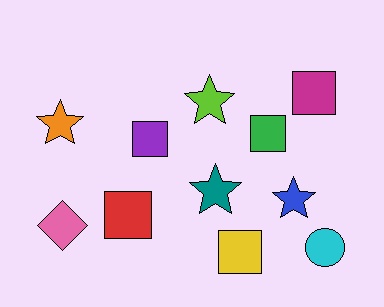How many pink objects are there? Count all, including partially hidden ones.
There is 1 pink object.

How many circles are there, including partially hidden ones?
There is 1 circle.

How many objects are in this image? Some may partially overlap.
There are 11 objects.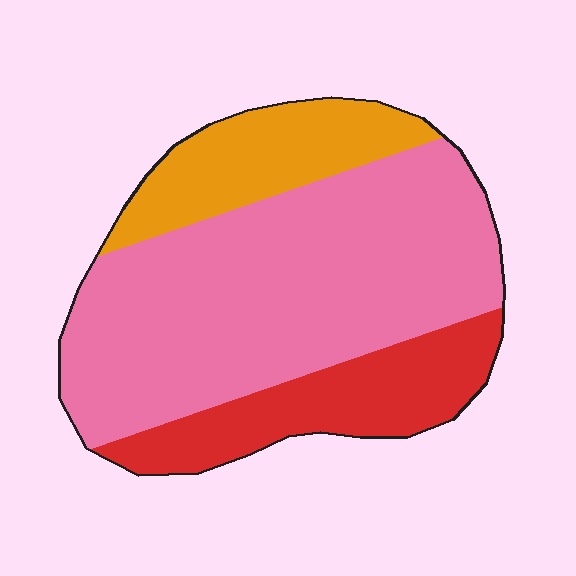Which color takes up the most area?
Pink, at roughly 60%.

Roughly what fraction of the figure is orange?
Orange covers about 20% of the figure.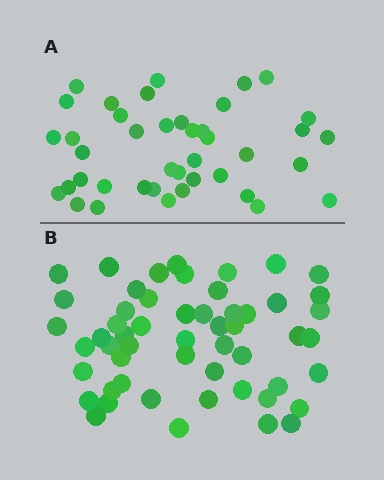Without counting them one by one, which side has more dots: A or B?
Region B (the bottom region) has more dots.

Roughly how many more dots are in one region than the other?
Region B has approximately 15 more dots than region A.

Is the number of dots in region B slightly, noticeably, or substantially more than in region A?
Region B has noticeably more, but not dramatically so. The ratio is roughly 1.3 to 1.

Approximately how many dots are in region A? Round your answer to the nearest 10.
About 40 dots. (The exact count is 41, which rounds to 40.)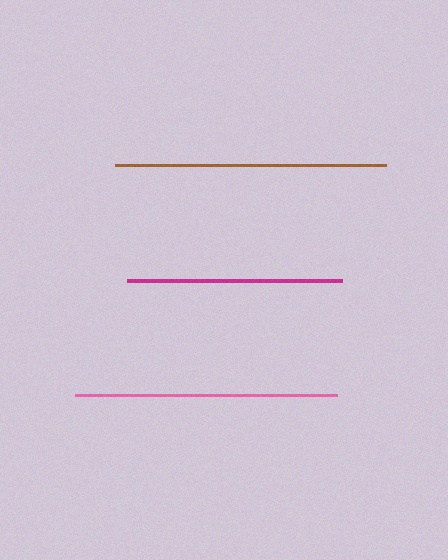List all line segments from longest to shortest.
From longest to shortest: brown, pink, magenta.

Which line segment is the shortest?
The magenta line is the shortest at approximately 214 pixels.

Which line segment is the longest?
The brown line is the longest at approximately 271 pixels.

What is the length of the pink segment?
The pink segment is approximately 262 pixels long.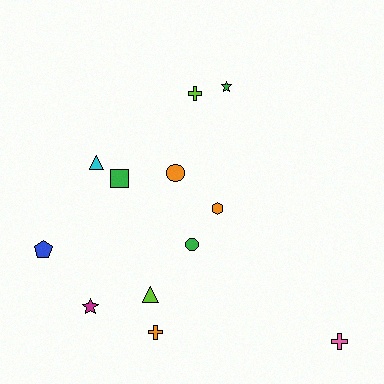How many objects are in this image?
There are 12 objects.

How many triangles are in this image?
There are 2 triangles.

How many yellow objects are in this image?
There are no yellow objects.